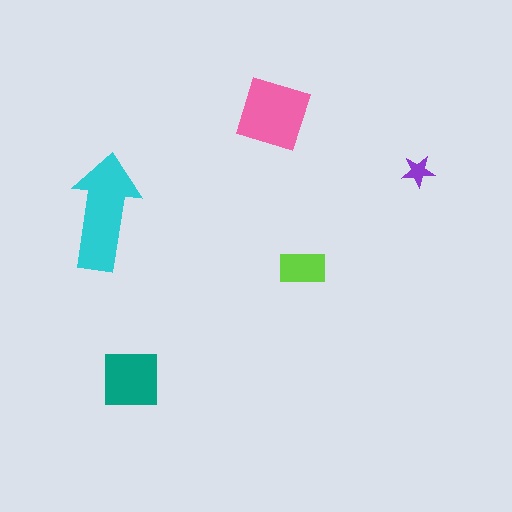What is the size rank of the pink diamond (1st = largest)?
2nd.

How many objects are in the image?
There are 5 objects in the image.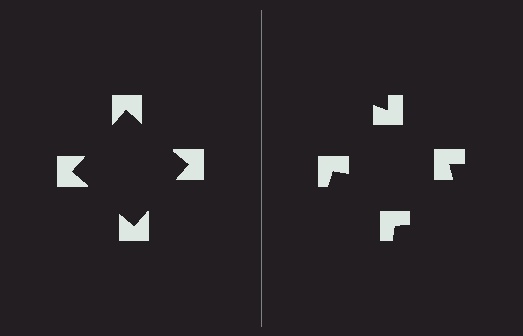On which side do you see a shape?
An illusory square appears on the left side. On the right side the wedge cuts are rotated, so no coherent shape forms.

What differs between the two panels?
The notched squares are positioned identically on both sides; only the wedge orientations differ. On the left they align to a square; on the right they are misaligned.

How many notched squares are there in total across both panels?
8 — 4 on each side.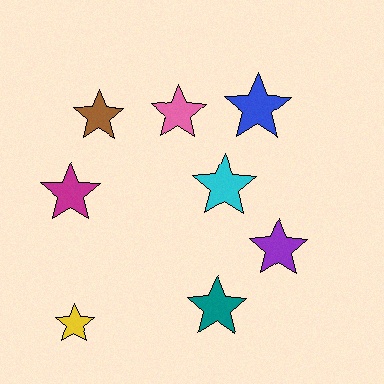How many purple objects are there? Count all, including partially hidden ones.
There is 1 purple object.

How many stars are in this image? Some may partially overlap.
There are 8 stars.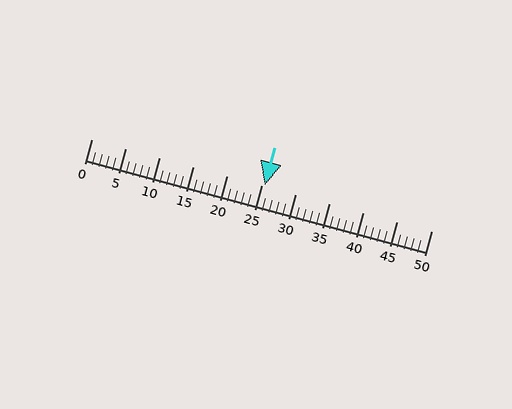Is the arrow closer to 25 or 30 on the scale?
The arrow is closer to 25.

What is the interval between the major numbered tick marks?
The major tick marks are spaced 5 units apart.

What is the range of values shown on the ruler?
The ruler shows values from 0 to 50.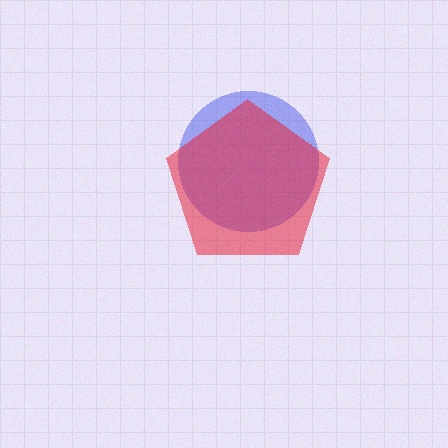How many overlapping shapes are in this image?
There are 2 overlapping shapes in the image.